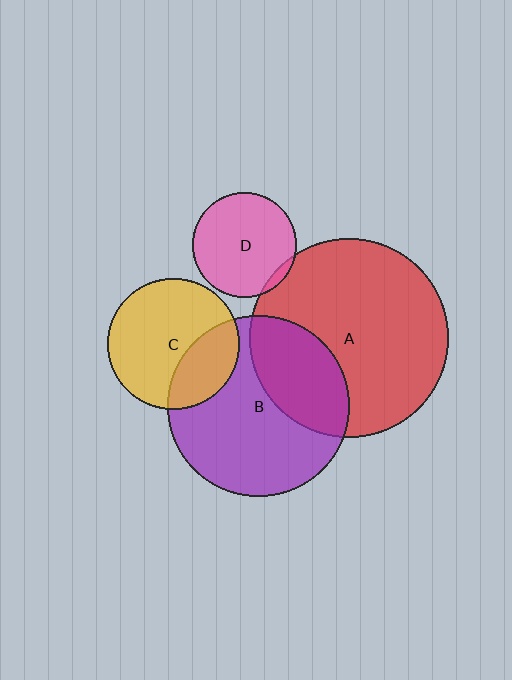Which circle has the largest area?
Circle A (red).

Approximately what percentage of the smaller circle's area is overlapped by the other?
Approximately 30%.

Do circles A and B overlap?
Yes.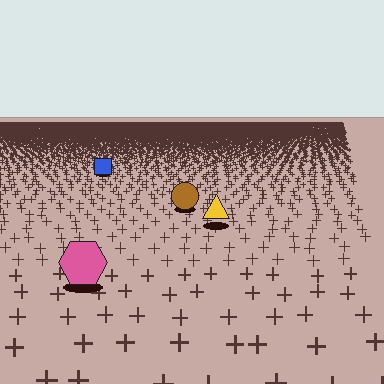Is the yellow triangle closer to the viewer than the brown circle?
Yes. The yellow triangle is closer — you can tell from the texture gradient: the ground texture is coarser near it.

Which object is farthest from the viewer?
The blue square is farthest from the viewer. It appears smaller and the ground texture around it is denser.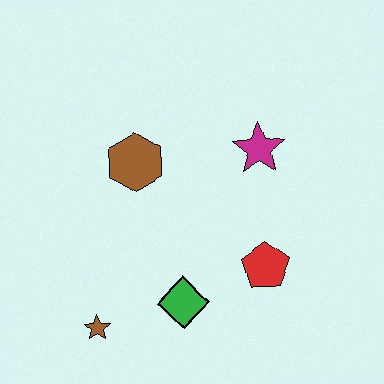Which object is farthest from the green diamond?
The magenta star is farthest from the green diamond.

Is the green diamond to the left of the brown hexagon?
No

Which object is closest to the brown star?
The green diamond is closest to the brown star.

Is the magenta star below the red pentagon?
No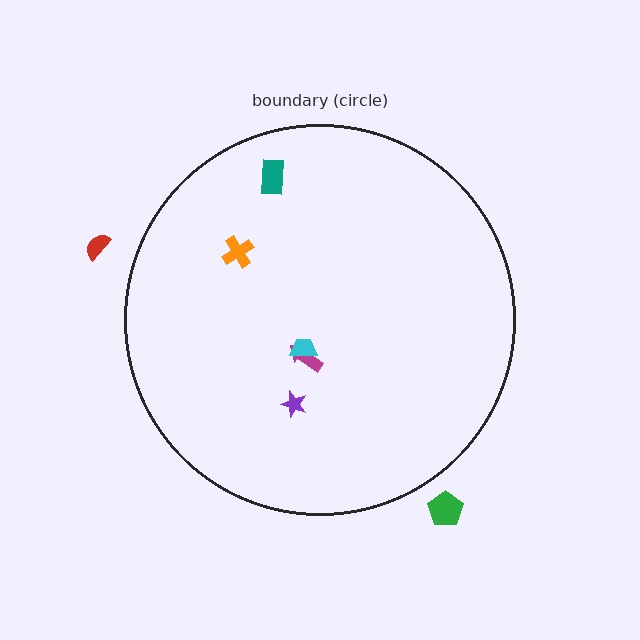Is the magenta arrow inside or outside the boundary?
Inside.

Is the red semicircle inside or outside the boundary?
Outside.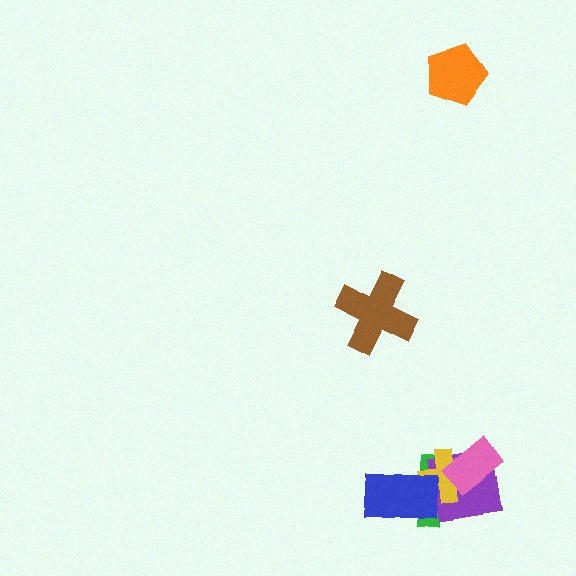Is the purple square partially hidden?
Yes, it is partially covered by another shape.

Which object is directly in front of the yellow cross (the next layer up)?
The pink rectangle is directly in front of the yellow cross.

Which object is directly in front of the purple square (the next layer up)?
The yellow cross is directly in front of the purple square.